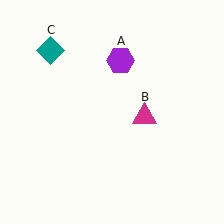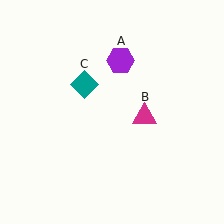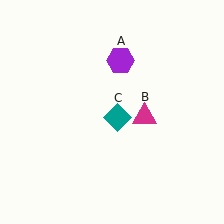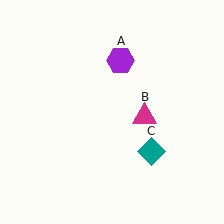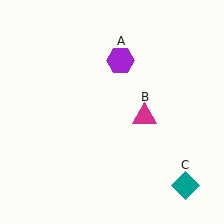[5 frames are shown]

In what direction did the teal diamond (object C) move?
The teal diamond (object C) moved down and to the right.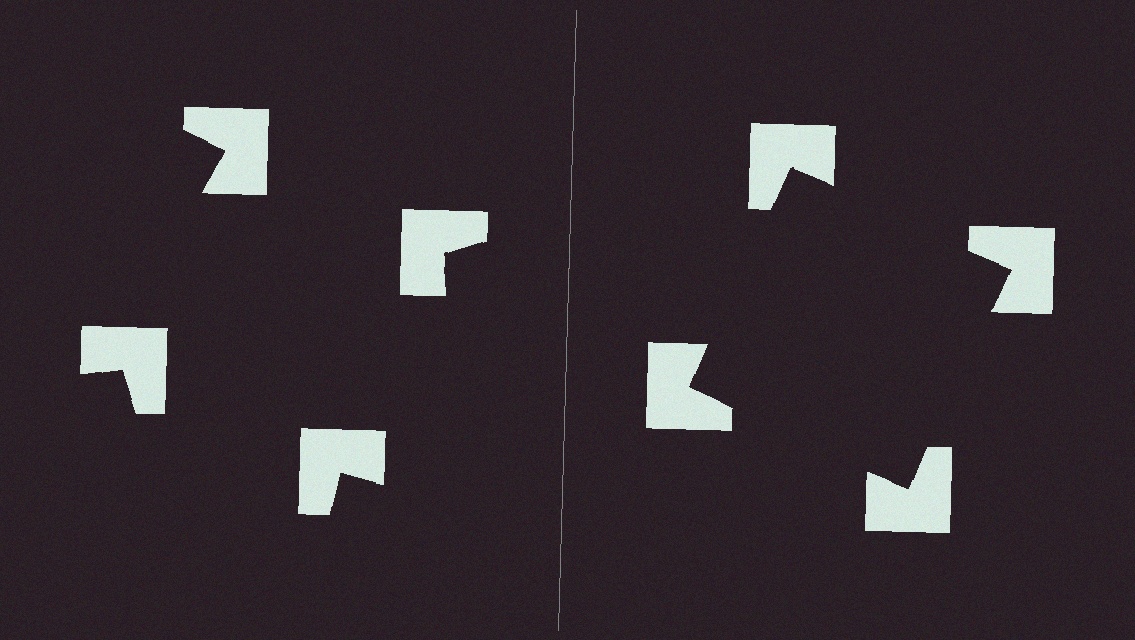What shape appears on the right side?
An illusory square.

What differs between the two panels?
The notched squares are positioned identically on both sides; only the wedge orientations differ. On the right they align to a square; on the left they are misaligned.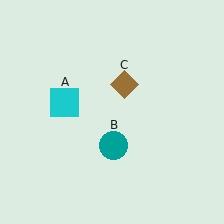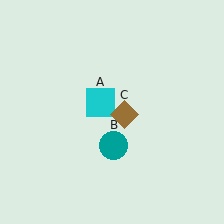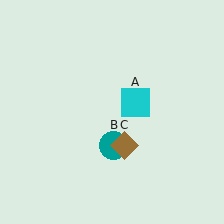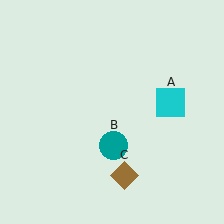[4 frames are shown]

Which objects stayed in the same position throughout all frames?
Teal circle (object B) remained stationary.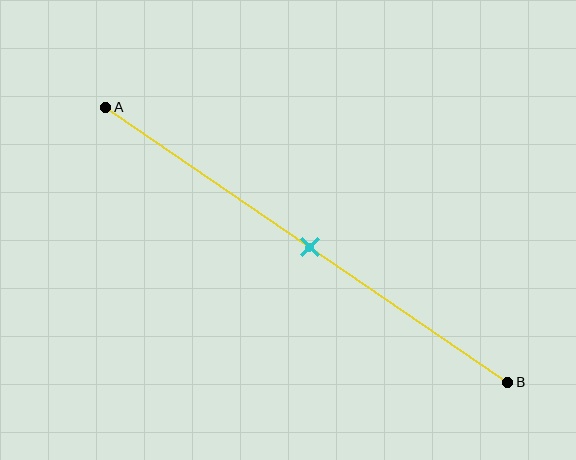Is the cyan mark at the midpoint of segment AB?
Yes, the mark is approximately at the midpoint.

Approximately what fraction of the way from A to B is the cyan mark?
The cyan mark is approximately 50% of the way from A to B.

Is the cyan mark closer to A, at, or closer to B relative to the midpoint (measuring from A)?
The cyan mark is approximately at the midpoint of segment AB.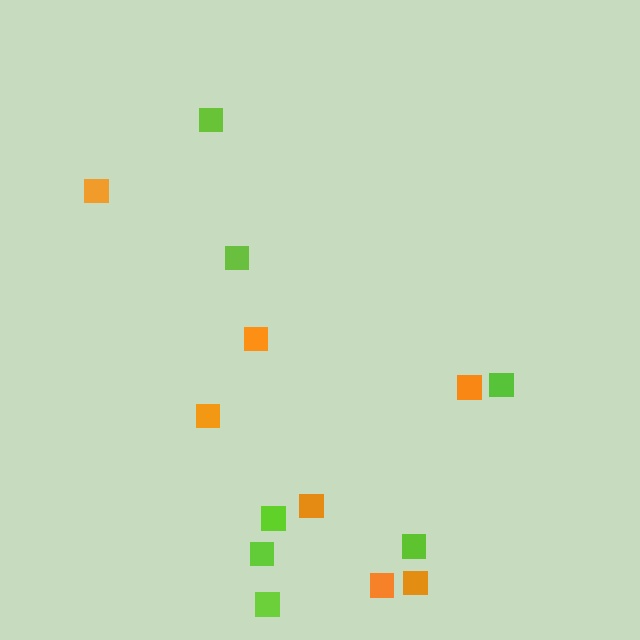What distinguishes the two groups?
There are 2 groups: one group of orange squares (7) and one group of lime squares (7).